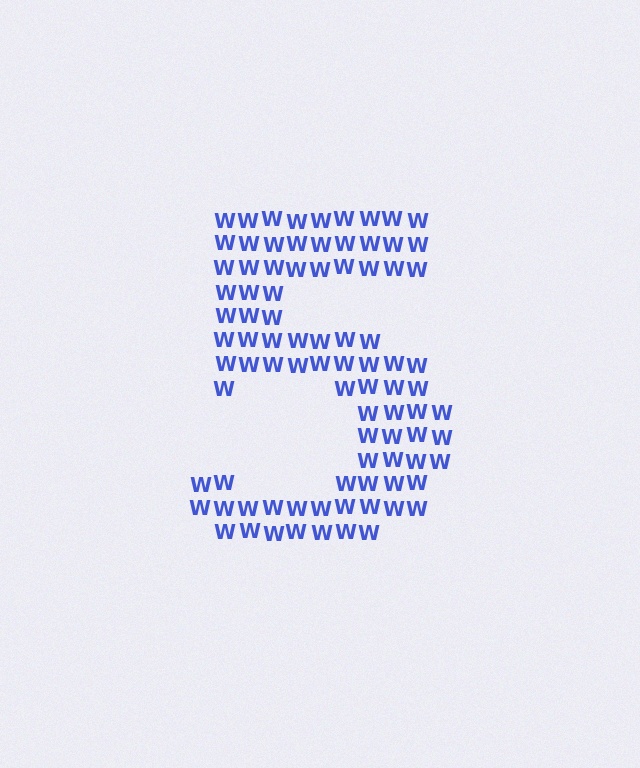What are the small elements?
The small elements are letter W's.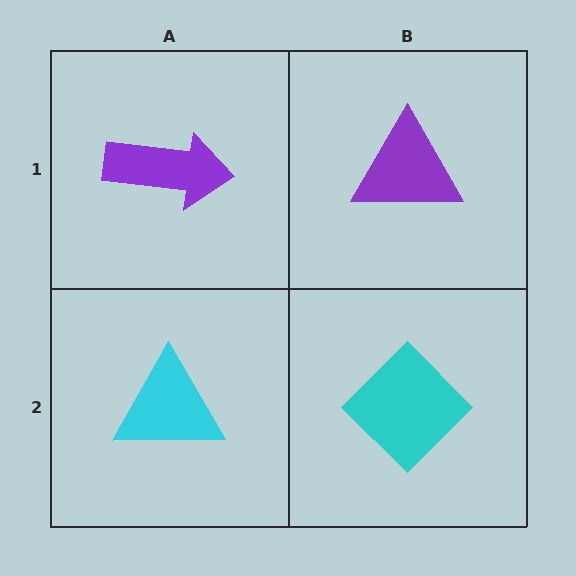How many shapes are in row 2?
2 shapes.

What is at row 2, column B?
A cyan diamond.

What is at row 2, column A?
A cyan triangle.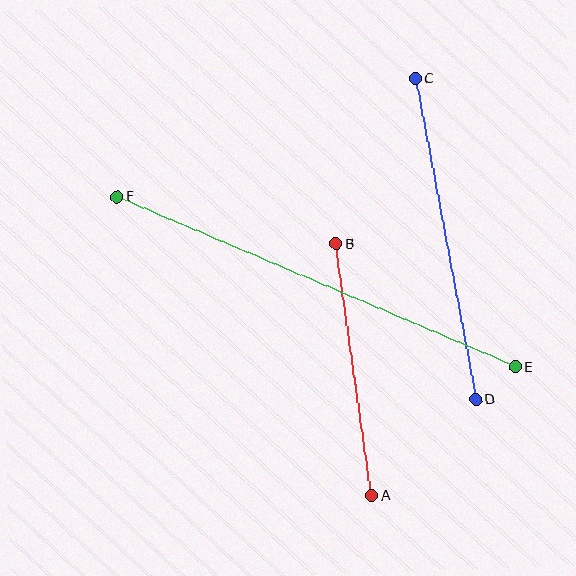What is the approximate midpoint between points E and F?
The midpoint is at approximately (316, 282) pixels.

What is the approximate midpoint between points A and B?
The midpoint is at approximately (354, 370) pixels.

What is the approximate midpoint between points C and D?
The midpoint is at approximately (445, 239) pixels.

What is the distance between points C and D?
The distance is approximately 327 pixels.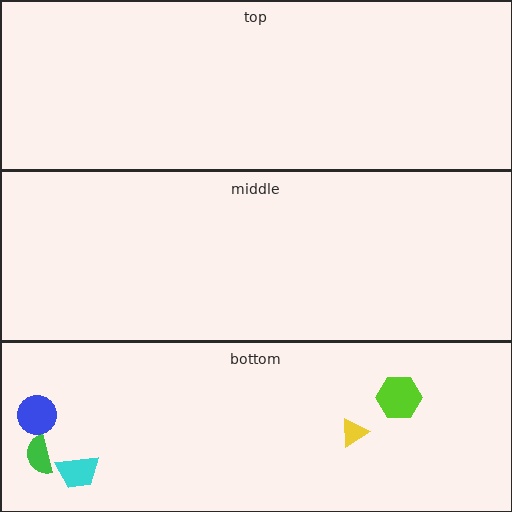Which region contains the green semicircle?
The bottom region.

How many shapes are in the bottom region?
5.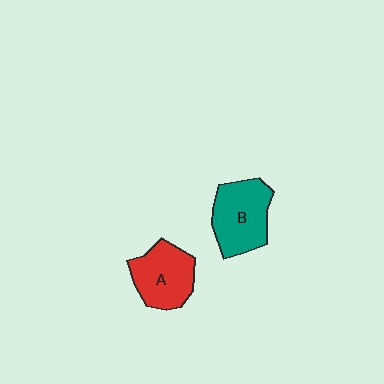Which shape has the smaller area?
Shape A (red).